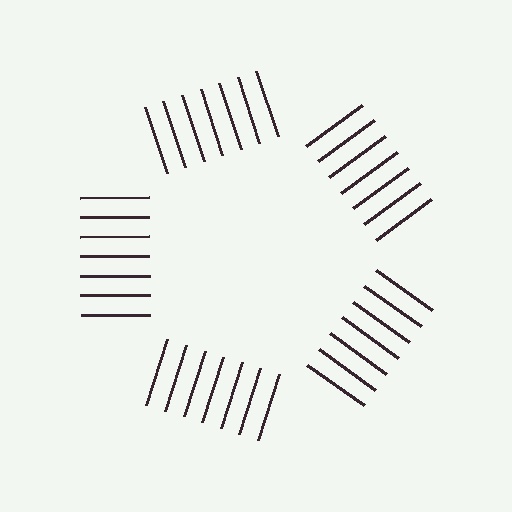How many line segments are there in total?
35 — 7 along each of the 5 edges.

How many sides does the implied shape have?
5 sides — the line-ends trace a pentagon.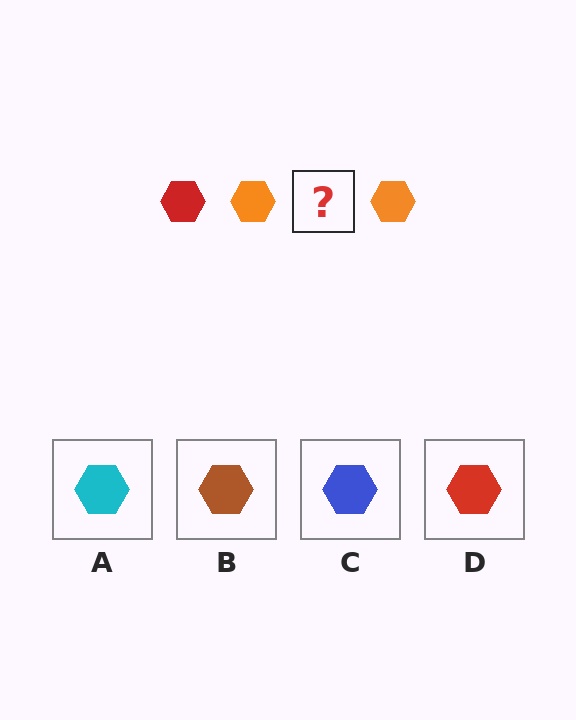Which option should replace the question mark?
Option D.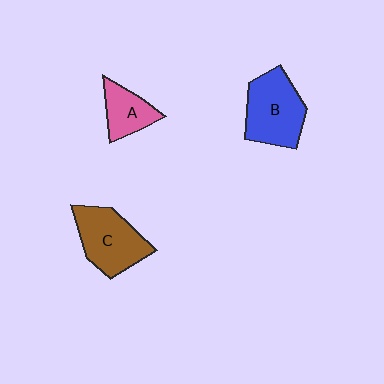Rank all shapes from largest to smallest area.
From largest to smallest: B (blue), C (brown), A (pink).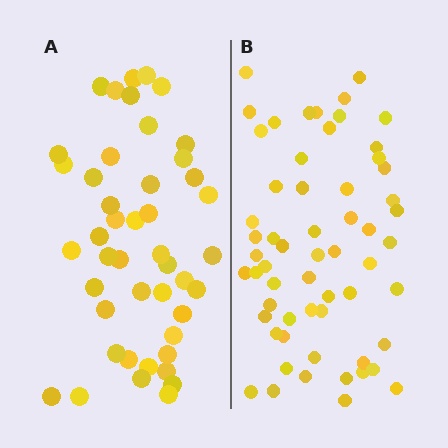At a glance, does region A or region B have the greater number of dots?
Region B (the right region) has more dots.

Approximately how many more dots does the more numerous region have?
Region B has approximately 15 more dots than region A.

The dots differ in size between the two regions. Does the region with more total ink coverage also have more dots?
No. Region A has more total ink coverage because its dots are larger, but region B actually contains more individual dots. Total area can be misleading — the number of items is what matters here.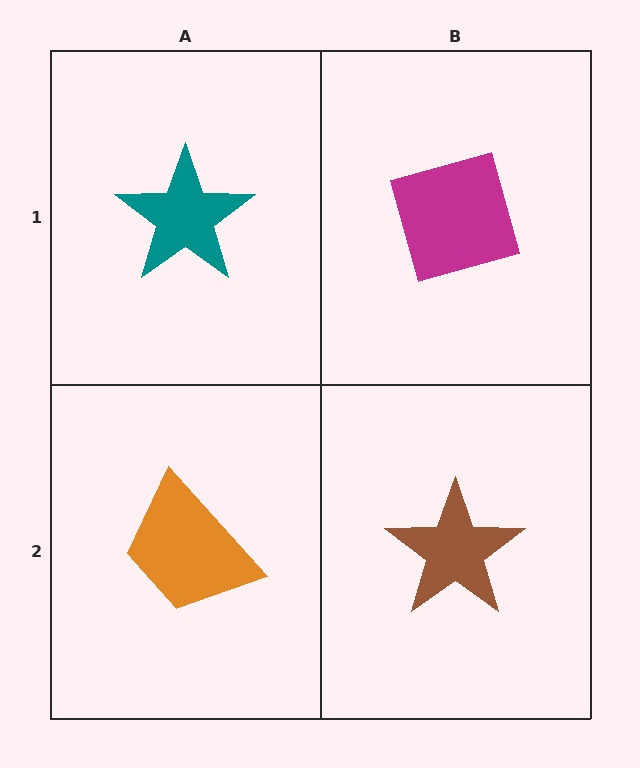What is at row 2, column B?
A brown star.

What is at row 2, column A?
An orange trapezoid.